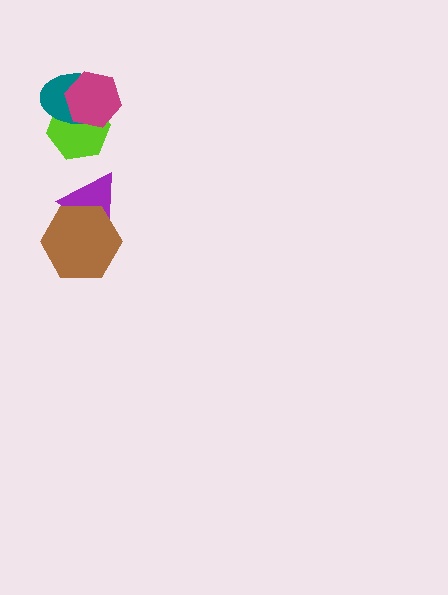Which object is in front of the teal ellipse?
The magenta hexagon is in front of the teal ellipse.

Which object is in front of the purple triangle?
The brown hexagon is in front of the purple triangle.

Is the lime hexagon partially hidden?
Yes, it is partially covered by another shape.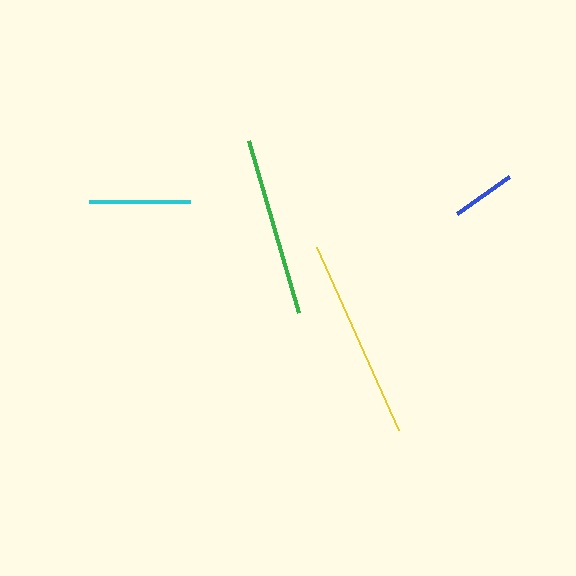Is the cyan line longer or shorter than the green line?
The green line is longer than the cyan line.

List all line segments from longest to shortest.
From longest to shortest: yellow, green, cyan, blue.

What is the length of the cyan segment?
The cyan segment is approximately 101 pixels long.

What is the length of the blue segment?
The blue segment is approximately 63 pixels long.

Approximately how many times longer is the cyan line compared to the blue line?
The cyan line is approximately 1.6 times the length of the blue line.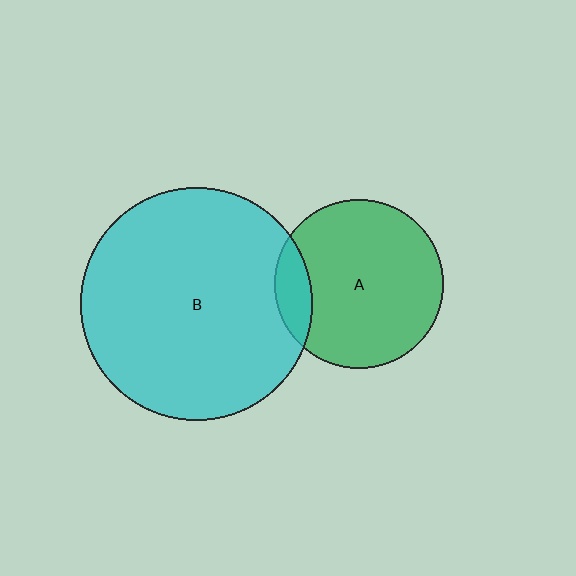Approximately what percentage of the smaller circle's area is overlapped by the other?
Approximately 15%.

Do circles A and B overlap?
Yes.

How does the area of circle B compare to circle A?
Approximately 1.9 times.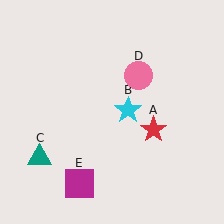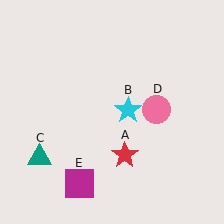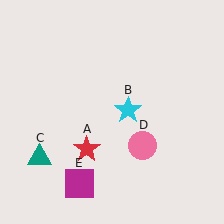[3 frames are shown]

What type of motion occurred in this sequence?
The red star (object A), pink circle (object D) rotated clockwise around the center of the scene.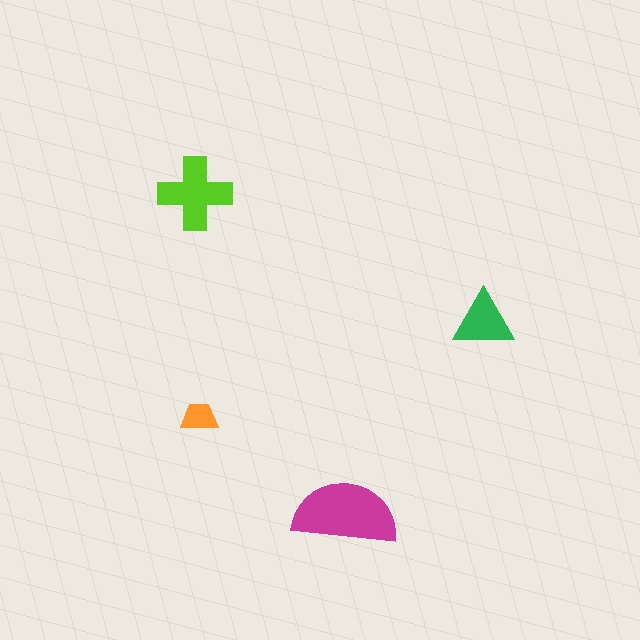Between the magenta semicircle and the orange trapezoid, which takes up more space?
The magenta semicircle.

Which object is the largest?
The magenta semicircle.